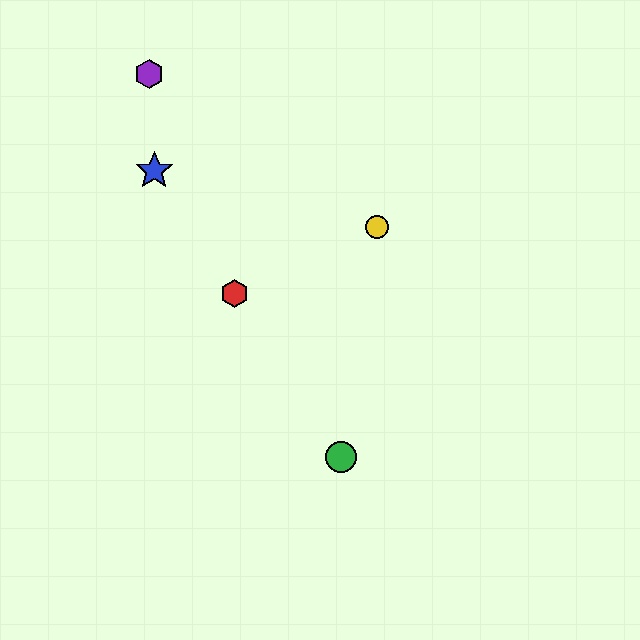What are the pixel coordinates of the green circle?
The green circle is at (341, 457).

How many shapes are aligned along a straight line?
3 shapes (the red hexagon, the blue star, the green circle) are aligned along a straight line.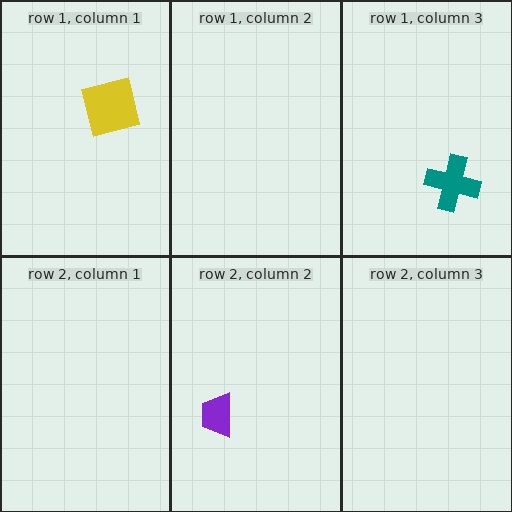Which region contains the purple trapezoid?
The row 2, column 2 region.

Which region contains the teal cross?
The row 1, column 3 region.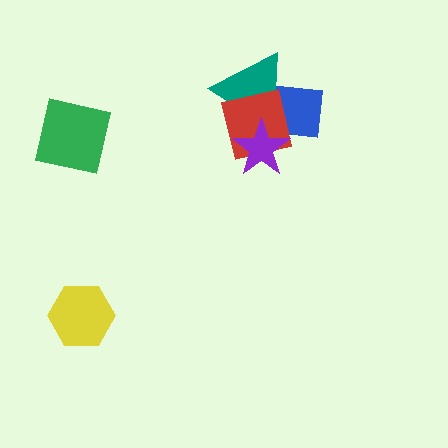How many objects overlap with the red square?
3 objects overlap with the red square.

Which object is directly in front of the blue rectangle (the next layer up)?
The teal triangle is directly in front of the blue rectangle.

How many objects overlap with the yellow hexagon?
0 objects overlap with the yellow hexagon.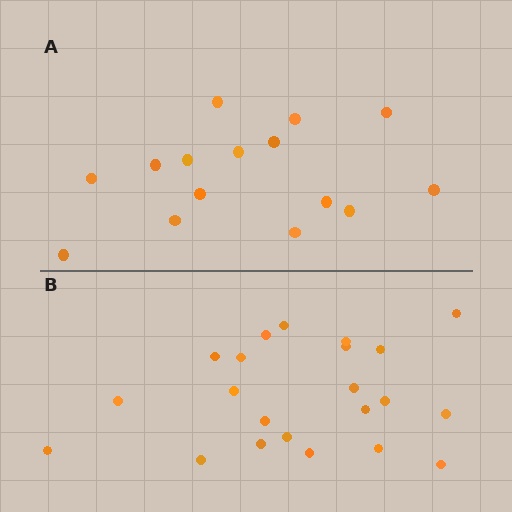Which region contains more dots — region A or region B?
Region B (the bottom region) has more dots.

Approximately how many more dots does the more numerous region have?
Region B has roughly 8 or so more dots than region A.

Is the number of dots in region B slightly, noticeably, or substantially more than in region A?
Region B has substantially more. The ratio is roughly 1.5 to 1.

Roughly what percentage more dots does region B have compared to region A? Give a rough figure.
About 45% more.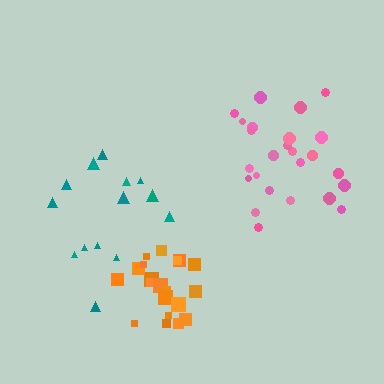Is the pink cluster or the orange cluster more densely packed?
Orange.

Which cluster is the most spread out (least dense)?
Teal.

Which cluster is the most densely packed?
Orange.